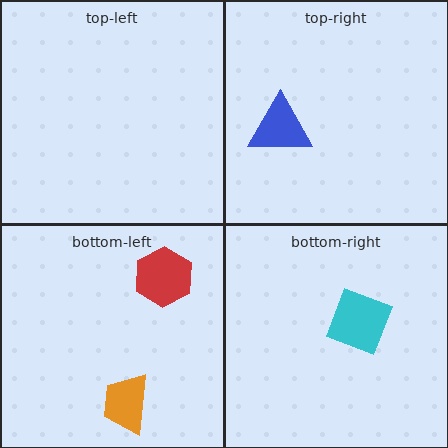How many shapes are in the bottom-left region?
2.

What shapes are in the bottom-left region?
The orange trapezoid, the red hexagon.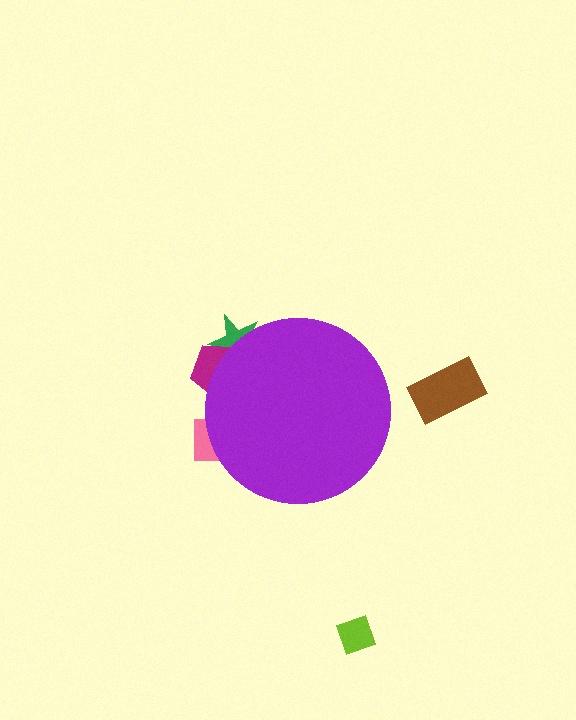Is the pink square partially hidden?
Yes, the pink square is partially hidden behind the purple circle.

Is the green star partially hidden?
Yes, the green star is partially hidden behind the purple circle.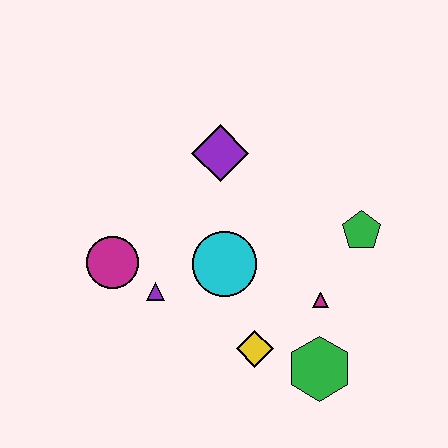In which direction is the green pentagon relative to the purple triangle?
The green pentagon is to the right of the purple triangle.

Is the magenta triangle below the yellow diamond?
No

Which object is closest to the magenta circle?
The purple triangle is closest to the magenta circle.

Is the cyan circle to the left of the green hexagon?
Yes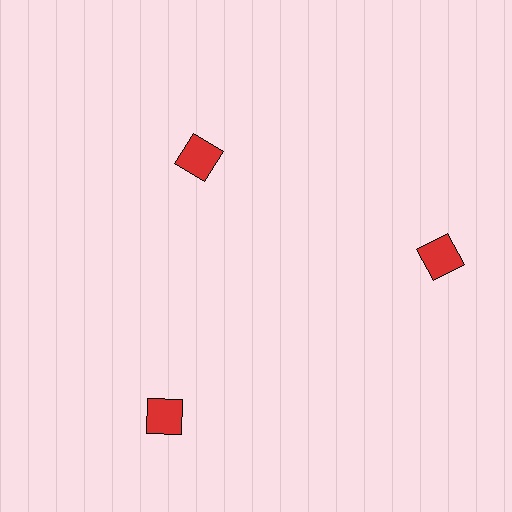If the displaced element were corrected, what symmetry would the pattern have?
It would have 3-fold rotational symmetry — the pattern would map onto itself every 120 degrees.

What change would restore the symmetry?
The symmetry would be restored by moving it outward, back onto the ring so that all 3 squares sit at equal angles and equal distance from the center.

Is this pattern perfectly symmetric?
No. The 3 red squares are arranged in a ring, but one element near the 11 o'clock position is pulled inward toward the center, breaking the 3-fold rotational symmetry.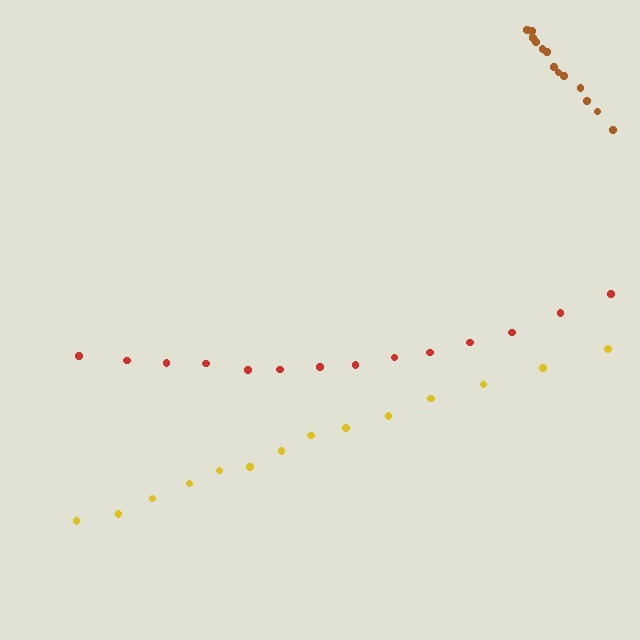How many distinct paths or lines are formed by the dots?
There are 3 distinct paths.